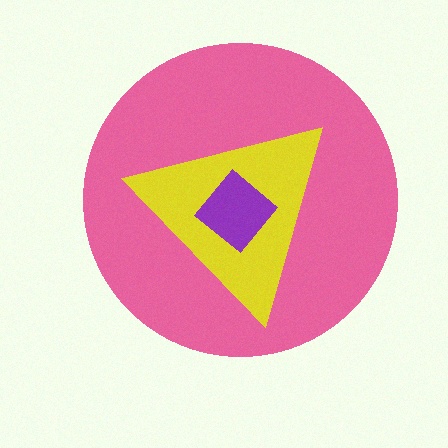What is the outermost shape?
The pink circle.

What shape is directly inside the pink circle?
The yellow triangle.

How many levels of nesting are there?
3.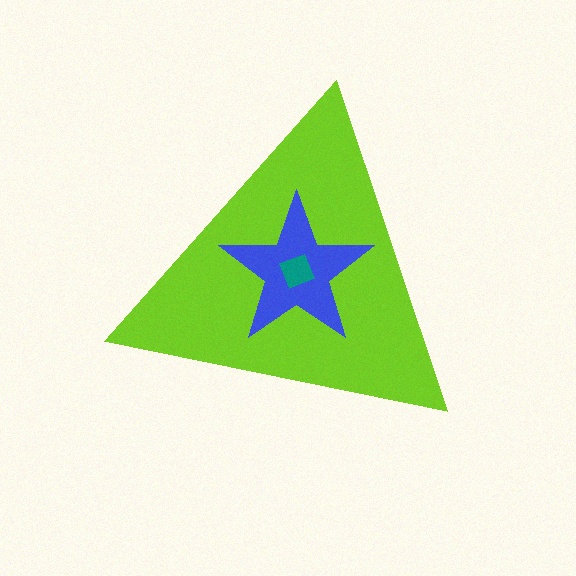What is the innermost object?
The teal square.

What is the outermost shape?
The lime triangle.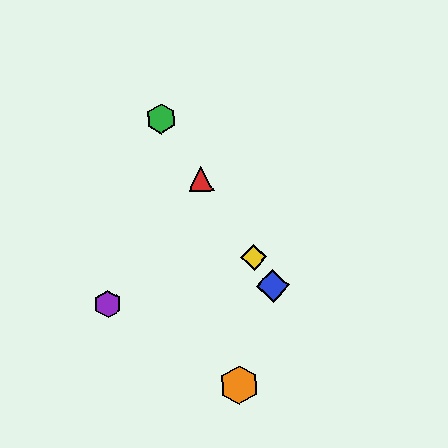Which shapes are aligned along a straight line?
The red triangle, the blue diamond, the green hexagon, the yellow diamond are aligned along a straight line.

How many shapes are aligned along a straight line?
4 shapes (the red triangle, the blue diamond, the green hexagon, the yellow diamond) are aligned along a straight line.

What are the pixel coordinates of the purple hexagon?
The purple hexagon is at (107, 304).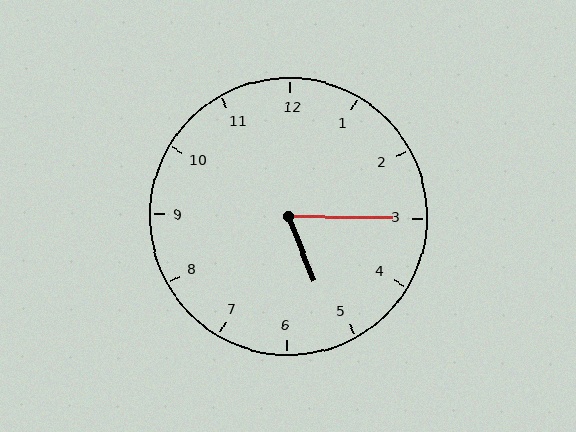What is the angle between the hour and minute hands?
Approximately 68 degrees.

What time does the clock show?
5:15.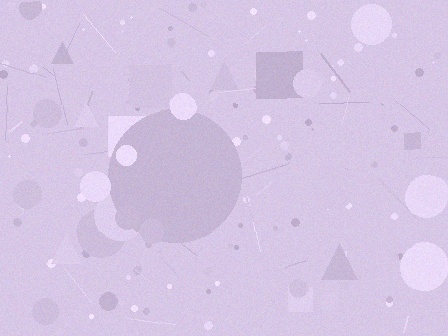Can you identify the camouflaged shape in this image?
The camouflaged shape is a circle.